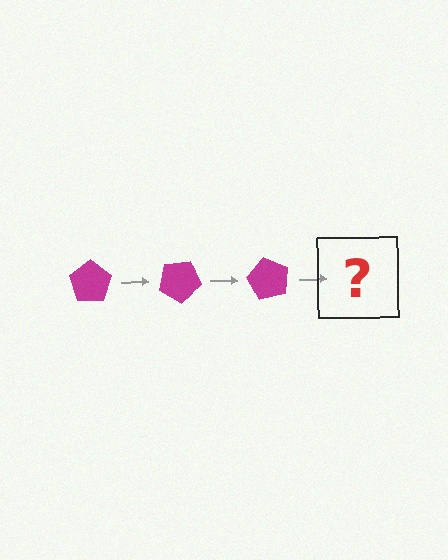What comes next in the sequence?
The next element should be a magenta pentagon rotated 90 degrees.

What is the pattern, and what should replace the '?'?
The pattern is that the pentagon rotates 30 degrees each step. The '?' should be a magenta pentagon rotated 90 degrees.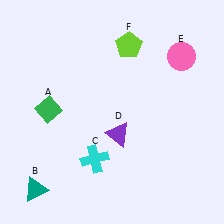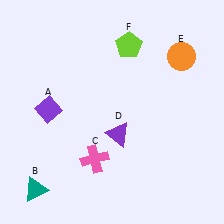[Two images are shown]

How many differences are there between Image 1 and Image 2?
There are 3 differences between the two images.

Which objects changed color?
A changed from green to purple. C changed from cyan to pink. E changed from pink to orange.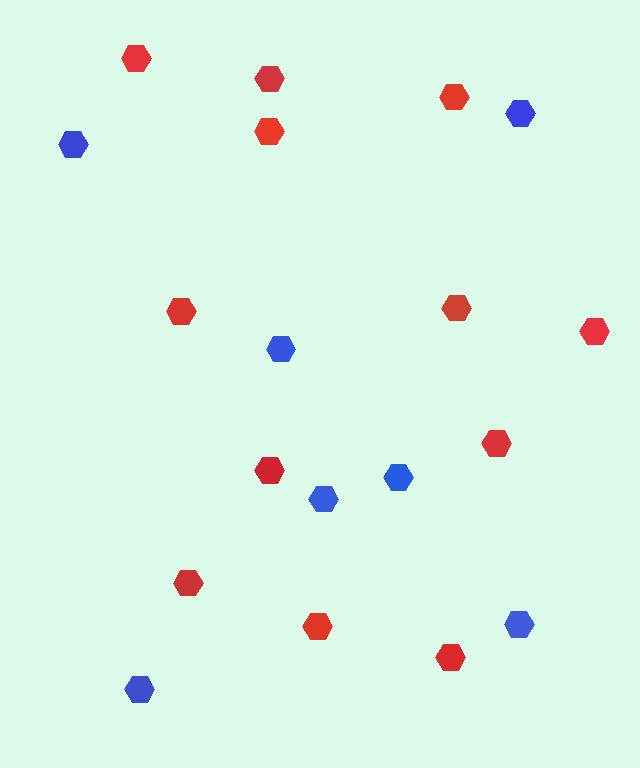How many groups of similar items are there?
There are 2 groups: one group of red hexagons (12) and one group of blue hexagons (7).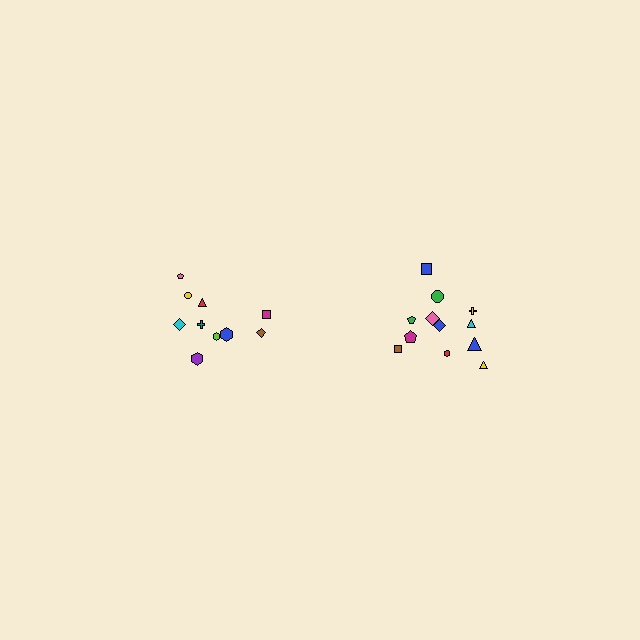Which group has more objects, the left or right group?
The right group.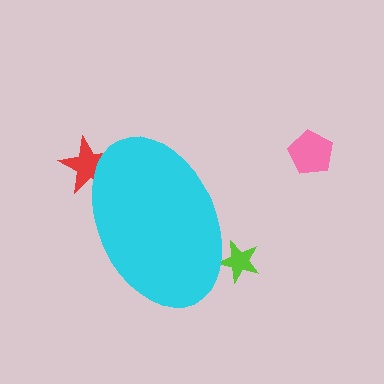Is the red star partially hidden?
Yes, the red star is partially hidden behind the cyan ellipse.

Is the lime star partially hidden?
Yes, the lime star is partially hidden behind the cyan ellipse.